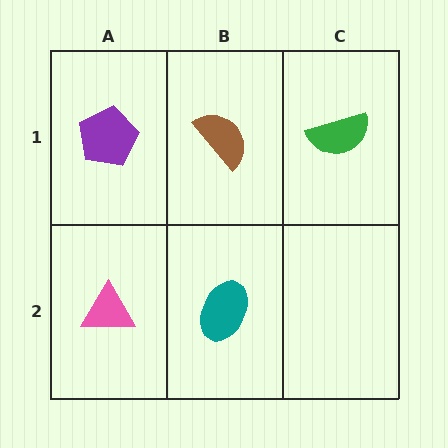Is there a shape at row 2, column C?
No, that cell is empty.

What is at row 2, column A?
A pink triangle.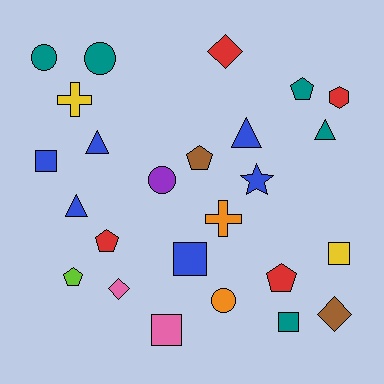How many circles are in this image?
There are 4 circles.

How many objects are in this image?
There are 25 objects.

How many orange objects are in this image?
There are 2 orange objects.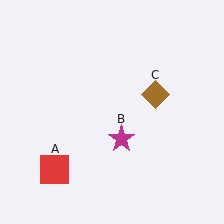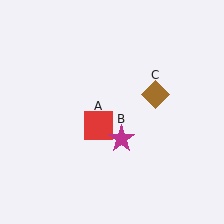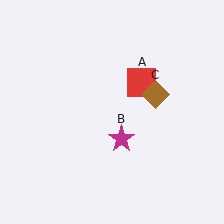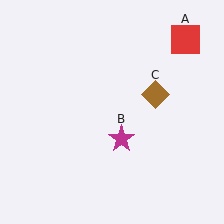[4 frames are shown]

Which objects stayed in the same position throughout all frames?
Magenta star (object B) and brown diamond (object C) remained stationary.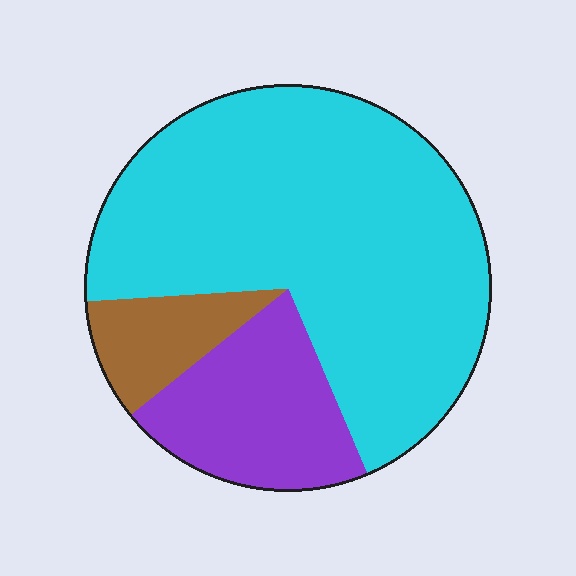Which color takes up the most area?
Cyan, at roughly 70%.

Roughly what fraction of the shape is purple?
Purple covers around 20% of the shape.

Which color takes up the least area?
Brown, at roughly 10%.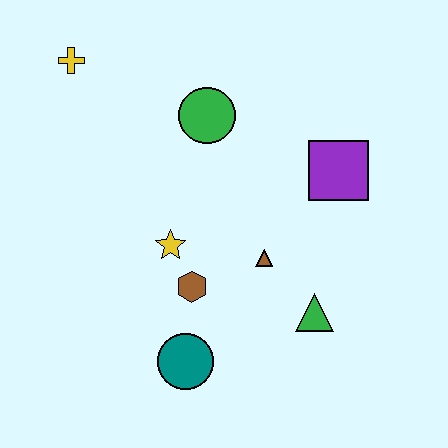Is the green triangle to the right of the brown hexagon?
Yes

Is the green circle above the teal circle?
Yes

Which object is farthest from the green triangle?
The yellow cross is farthest from the green triangle.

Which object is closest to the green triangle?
The brown triangle is closest to the green triangle.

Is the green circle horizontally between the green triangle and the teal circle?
Yes